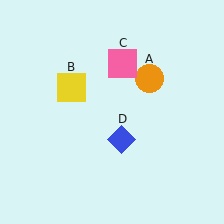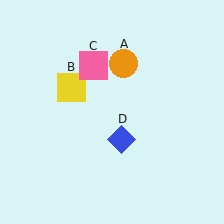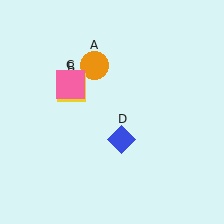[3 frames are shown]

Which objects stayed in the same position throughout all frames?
Yellow square (object B) and blue diamond (object D) remained stationary.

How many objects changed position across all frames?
2 objects changed position: orange circle (object A), pink square (object C).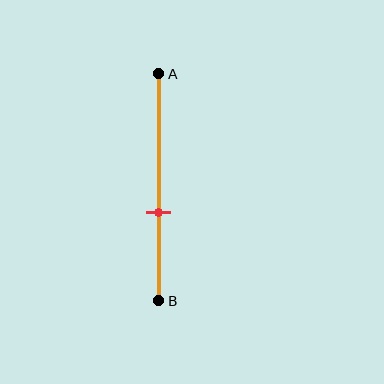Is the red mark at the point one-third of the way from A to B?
No, the mark is at about 60% from A, not at the 33% one-third point.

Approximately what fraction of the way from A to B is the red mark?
The red mark is approximately 60% of the way from A to B.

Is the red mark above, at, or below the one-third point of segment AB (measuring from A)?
The red mark is below the one-third point of segment AB.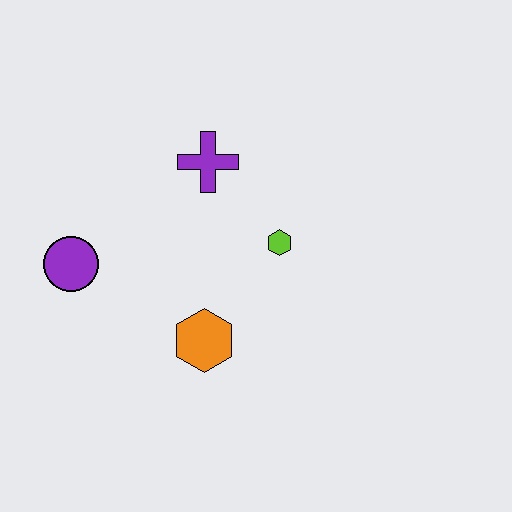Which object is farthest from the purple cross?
The orange hexagon is farthest from the purple cross.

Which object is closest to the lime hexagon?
The purple cross is closest to the lime hexagon.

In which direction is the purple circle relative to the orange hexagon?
The purple circle is to the left of the orange hexagon.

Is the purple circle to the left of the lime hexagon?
Yes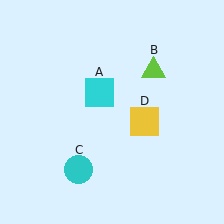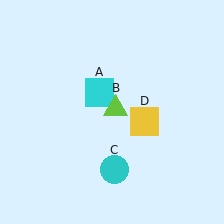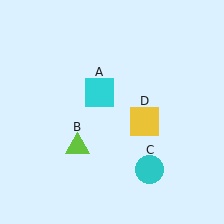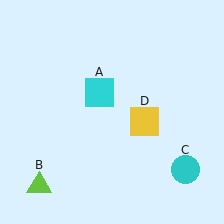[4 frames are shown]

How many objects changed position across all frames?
2 objects changed position: lime triangle (object B), cyan circle (object C).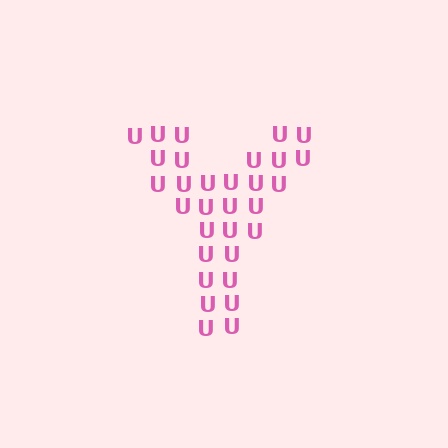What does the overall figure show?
The overall figure shows the letter Y.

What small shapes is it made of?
It is made of small letter U's.